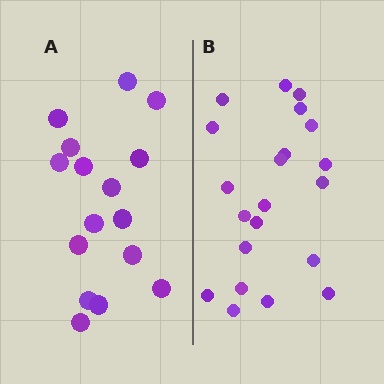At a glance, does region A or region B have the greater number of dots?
Region B (the right region) has more dots.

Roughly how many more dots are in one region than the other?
Region B has about 5 more dots than region A.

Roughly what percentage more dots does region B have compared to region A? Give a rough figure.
About 30% more.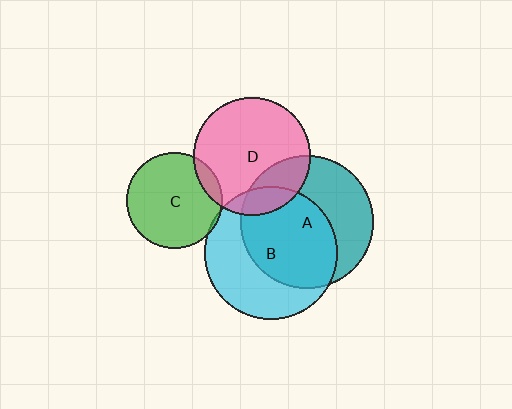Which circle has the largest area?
Circle A (teal).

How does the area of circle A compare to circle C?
Approximately 1.9 times.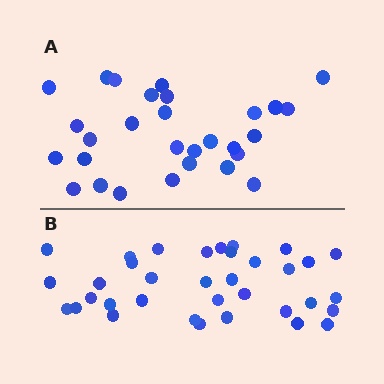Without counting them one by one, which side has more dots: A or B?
Region B (the bottom region) has more dots.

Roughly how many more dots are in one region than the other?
Region B has about 6 more dots than region A.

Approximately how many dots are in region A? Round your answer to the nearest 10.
About 30 dots. (The exact count is 29, which rounds to 30.)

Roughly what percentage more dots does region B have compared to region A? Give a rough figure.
About 20% more.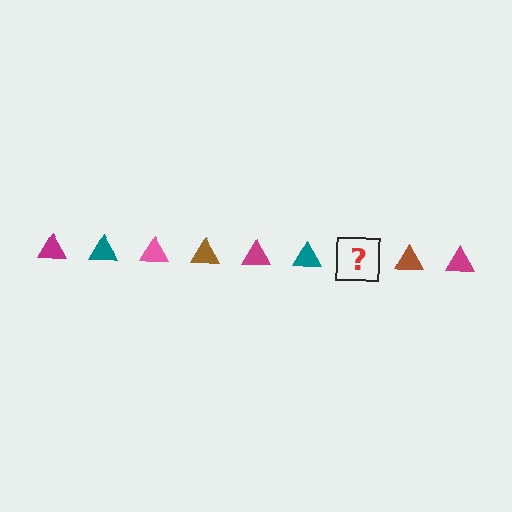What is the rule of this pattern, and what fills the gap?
The rule is that the pattern cycles through magenta, teal, pink, brown triangles. The gap should be filled with a pink triangle.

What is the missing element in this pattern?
The missing element is a pink triangle.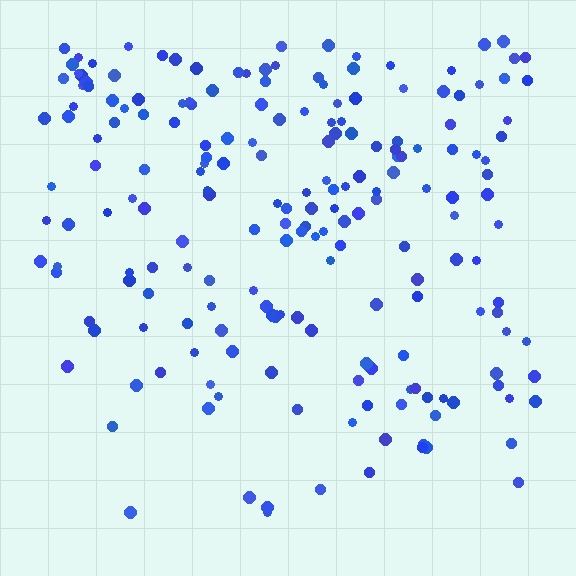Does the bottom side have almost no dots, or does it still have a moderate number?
Still a moderate number, just noticeably fewer than the top.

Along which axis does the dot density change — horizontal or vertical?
Vertical.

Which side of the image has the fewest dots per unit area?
The bottom.